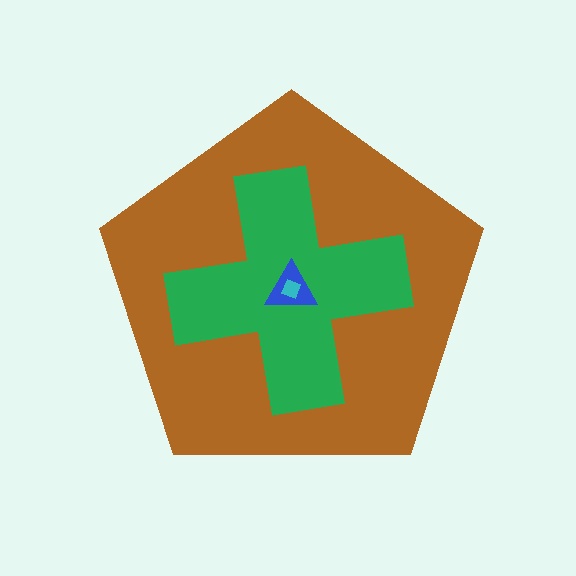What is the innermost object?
The cyan square.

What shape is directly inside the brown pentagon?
The green cross.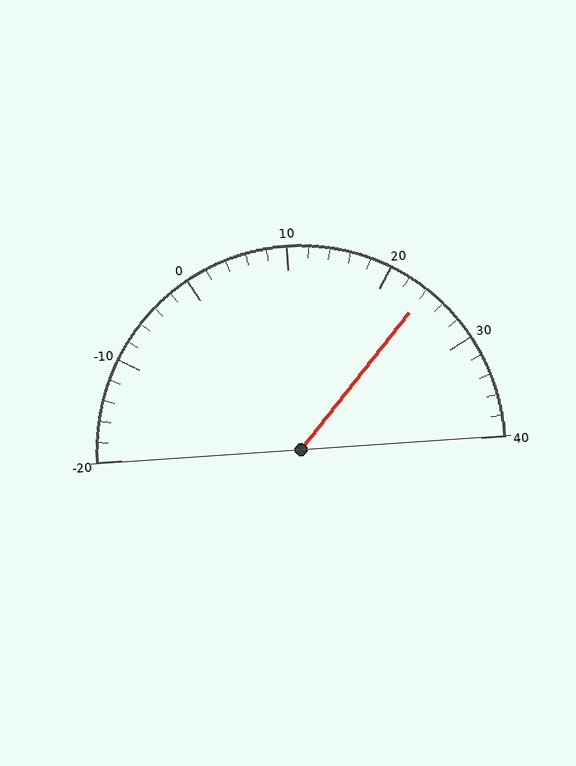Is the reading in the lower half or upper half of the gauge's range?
The reading is in the upper half of the range (-20 to 40).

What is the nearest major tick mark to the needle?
The nearest major tick mark is 20.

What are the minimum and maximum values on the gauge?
The gauge ranges from -20 to 40.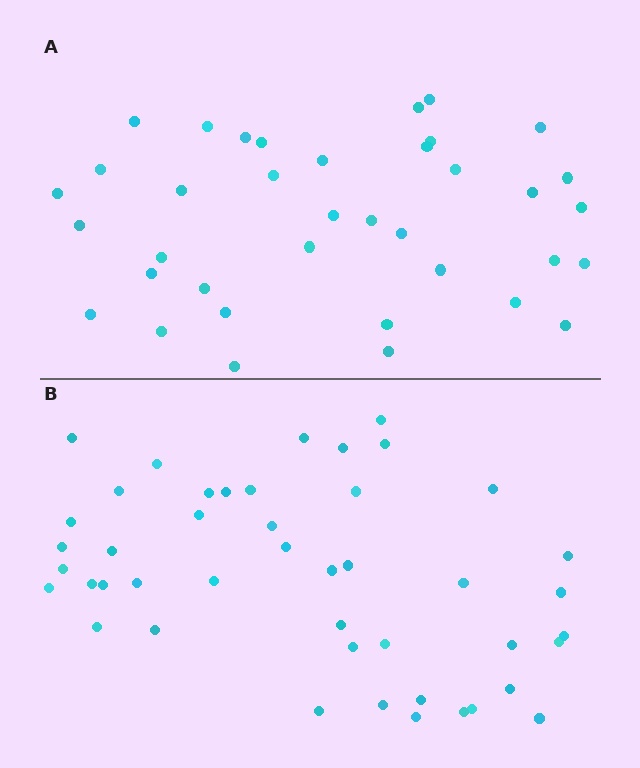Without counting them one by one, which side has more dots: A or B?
Region B (the bottom region) has more dots.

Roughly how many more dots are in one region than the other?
Region B has roughly 8 or so more dots than region A.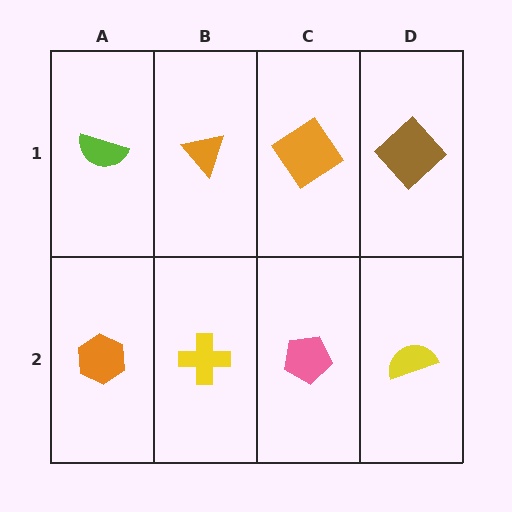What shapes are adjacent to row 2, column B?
An orange triangle (row 1, column B), an orange hexagon (row 2, column A), a pink pentagon (row 2, column C).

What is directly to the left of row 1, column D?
An orange diamond.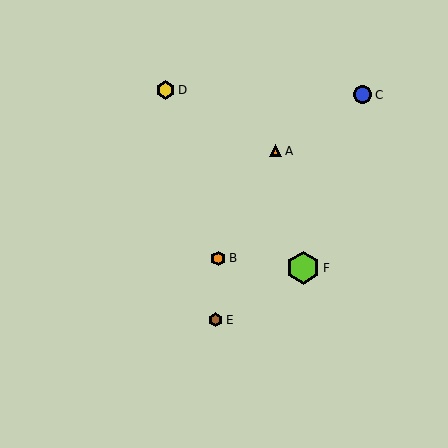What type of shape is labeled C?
Shape C is a blue circle.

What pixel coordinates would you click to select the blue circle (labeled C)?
Click at (363, 95) to select the blue circle C.